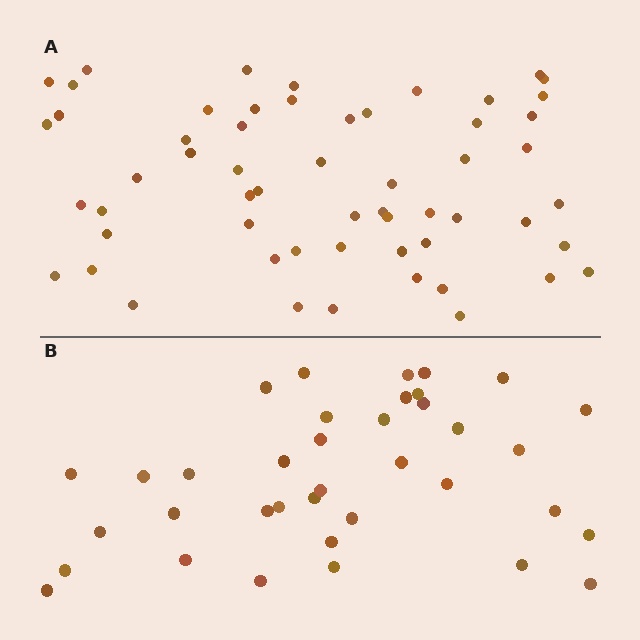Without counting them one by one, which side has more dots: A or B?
Region A (the top region) has more dots.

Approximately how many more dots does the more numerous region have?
Region A has approximately 20 more dots than region B.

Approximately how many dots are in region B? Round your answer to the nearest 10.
About 40 dots. (The exact count is 37, which rounds to 40.)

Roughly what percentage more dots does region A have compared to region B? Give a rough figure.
About 55% more.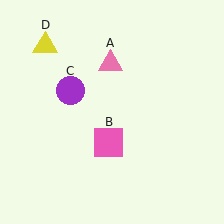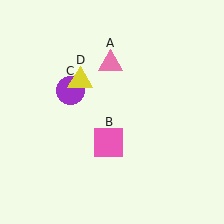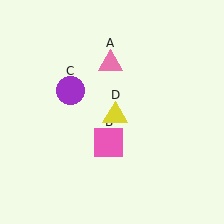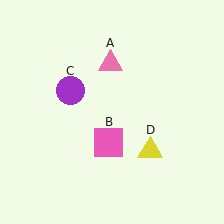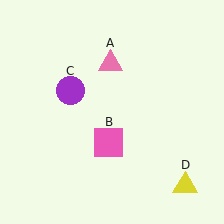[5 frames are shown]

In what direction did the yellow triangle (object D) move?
The yellow triangle (object D) moved down and to the right.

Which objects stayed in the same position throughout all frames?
Pink triangle (object A) and pink square (object B) and purple circle (object C) remained stationary.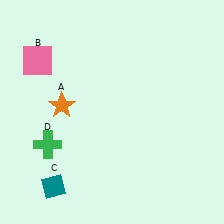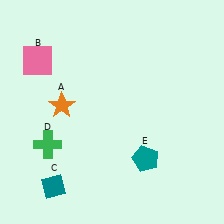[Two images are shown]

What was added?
A teal pentagon (E) was added in Image 2.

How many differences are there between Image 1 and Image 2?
There is 1 difference between the two images.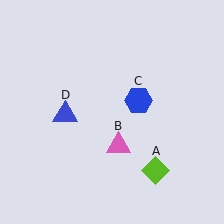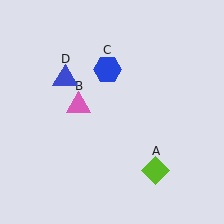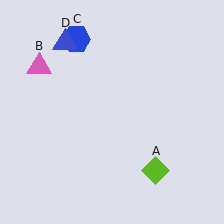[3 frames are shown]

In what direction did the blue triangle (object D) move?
The blue triangle (object D) moved up.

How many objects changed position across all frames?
3 objects changed position: pink triangle (object B), blue hexagon (object C), blue triangle (object D).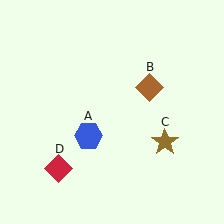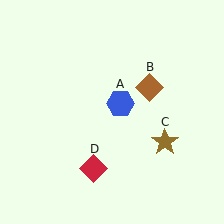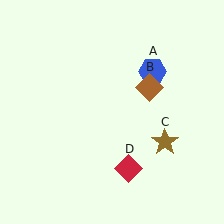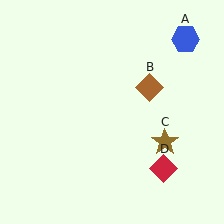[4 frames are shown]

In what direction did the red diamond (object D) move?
The red diamond (object D) moved right.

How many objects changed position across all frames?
2 objects changed position: blue hexagon (object A), red diamond (object D).